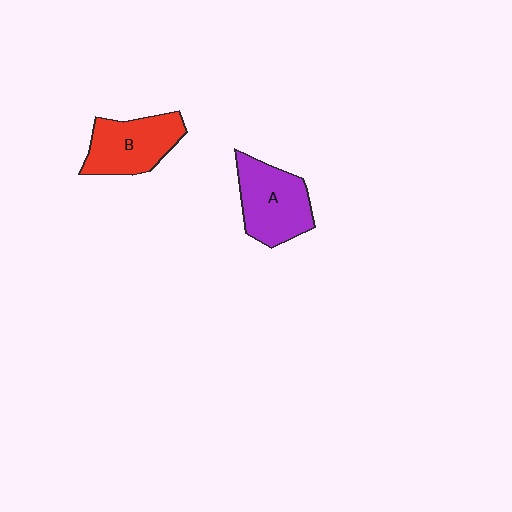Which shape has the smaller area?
Shape B (red).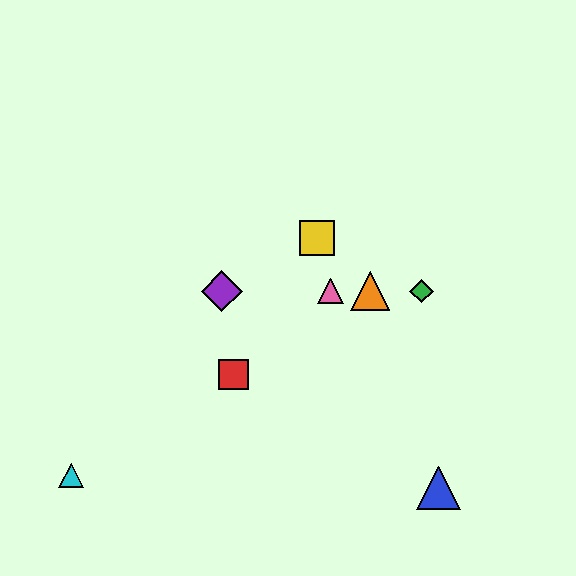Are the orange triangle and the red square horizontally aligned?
No, the orange triangle is at y≈291 and the red square is at y≈375.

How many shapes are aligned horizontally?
4 shapes (the green diamond, the purple diamond, the orange triangle, the pink triangle) are aligned horizontally.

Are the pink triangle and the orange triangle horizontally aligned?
Yes, both are at y≈291.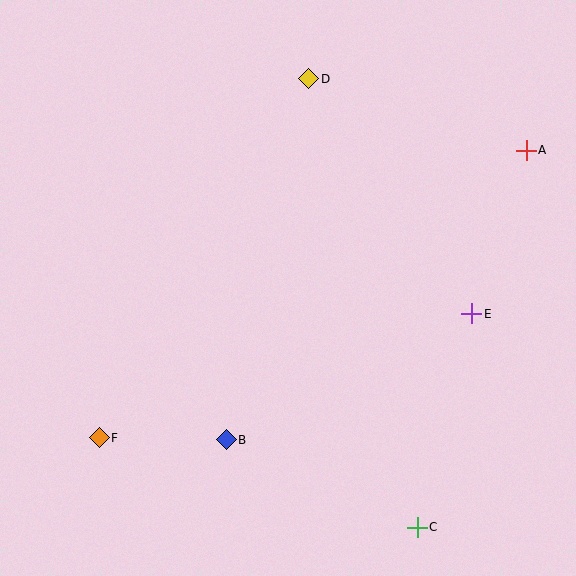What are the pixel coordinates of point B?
Point B is at (226, 440).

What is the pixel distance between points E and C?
The distance between E and C is 220 pixels.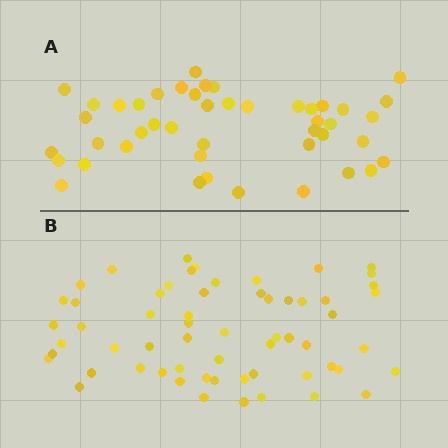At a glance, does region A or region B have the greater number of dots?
Region B (the bottom region) has more dots.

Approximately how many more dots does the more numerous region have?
Region B has approximately 15 more dots than region A.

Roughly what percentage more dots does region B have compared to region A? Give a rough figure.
About 35% more.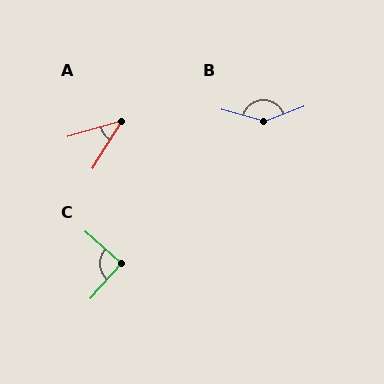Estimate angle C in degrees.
Approximately 90 degrees.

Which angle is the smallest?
A, at approximately 41 degrees.